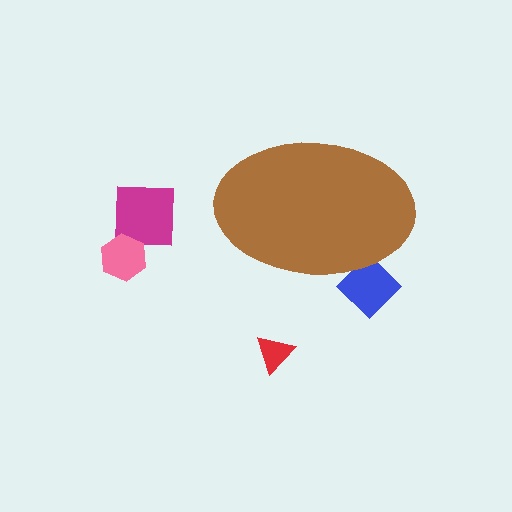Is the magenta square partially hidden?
No, the magenta square is fully visible.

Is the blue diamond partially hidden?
Yes, the blue diamond is partially hidden behind the brown ellipse.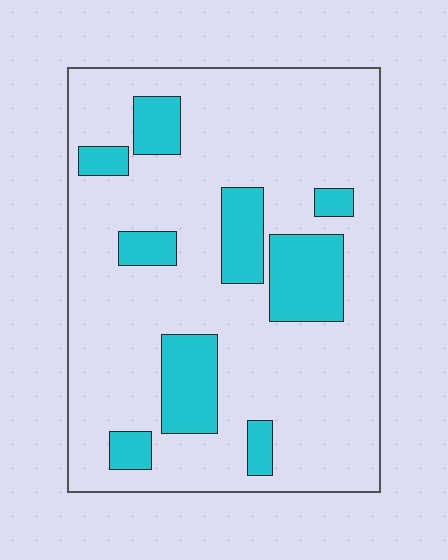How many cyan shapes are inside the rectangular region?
9.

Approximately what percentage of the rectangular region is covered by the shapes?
Approximately 20%.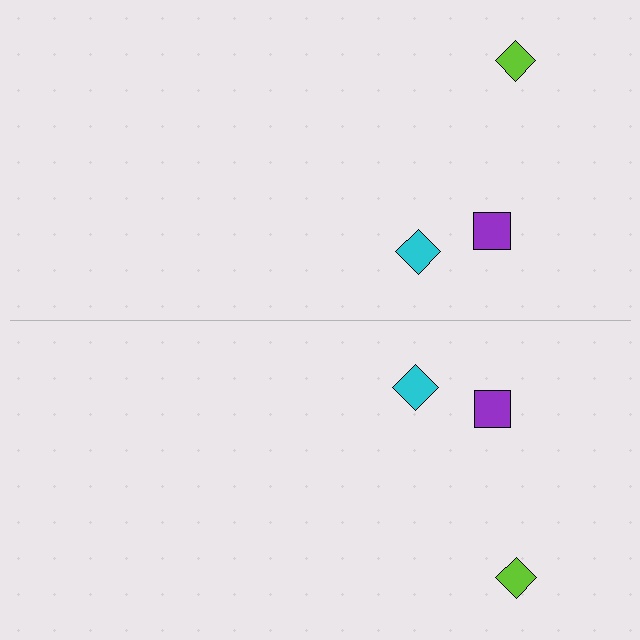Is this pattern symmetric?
Yes, this pattern has bilateral (reflection) symmetry.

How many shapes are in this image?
There are 6 shapes in this image.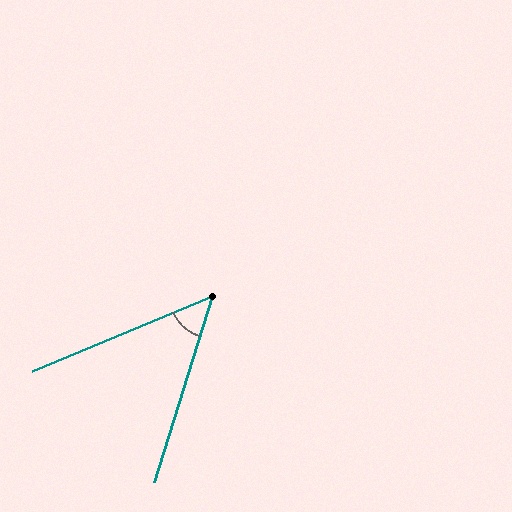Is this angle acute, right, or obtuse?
It is acute.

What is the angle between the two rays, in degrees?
Approximately 50 degrees.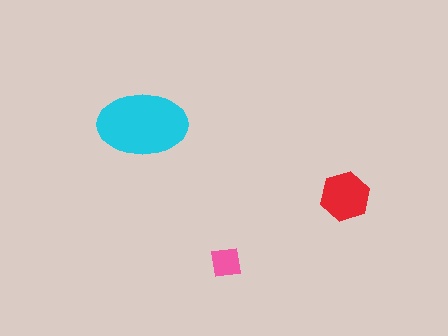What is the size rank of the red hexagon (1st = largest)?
2nd.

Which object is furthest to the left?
The cyan ellipse is leftmost.